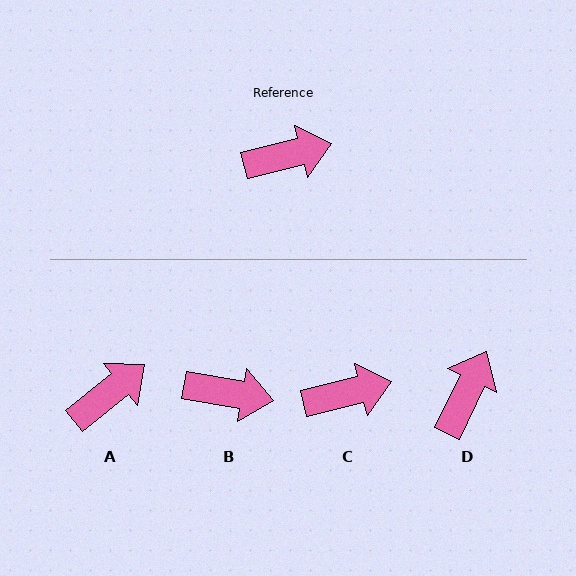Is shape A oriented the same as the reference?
No, it is off by about 25 degrees.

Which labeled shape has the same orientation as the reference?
C.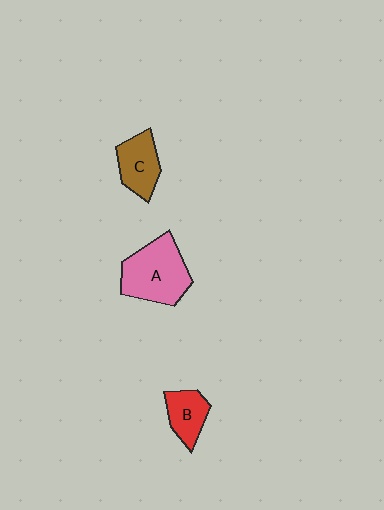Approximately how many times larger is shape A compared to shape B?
Approximately 1.9 times.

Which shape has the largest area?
Shape A (pink).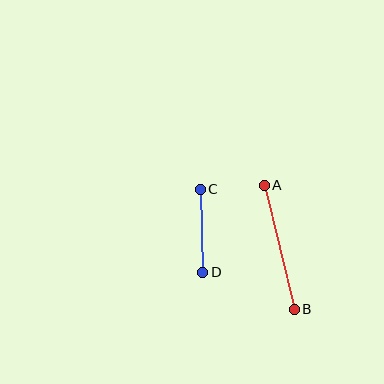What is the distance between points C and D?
The distance is approximately 83 pixels.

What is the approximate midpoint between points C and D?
The midpoint is at approximately (202, 231) pixels.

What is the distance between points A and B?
The distance is approximately 127 pixels.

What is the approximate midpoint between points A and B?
The midpoint is at approximately (279, 247) pixels.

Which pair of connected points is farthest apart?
Points A and B are farthest apart.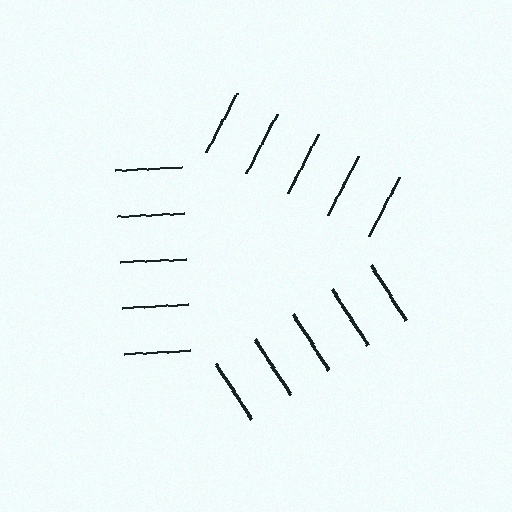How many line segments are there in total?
15 — 5 along each of the 3 edges.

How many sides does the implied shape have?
3 sides — the line-ends trace a triangle.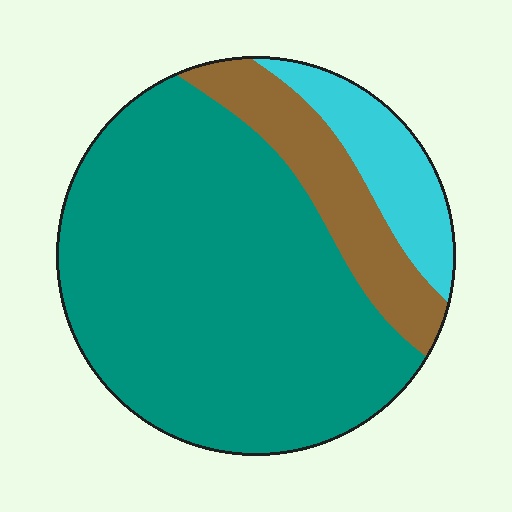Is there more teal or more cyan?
Teal.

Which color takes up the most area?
Teal, at roughly 70%.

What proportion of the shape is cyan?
Cyan takes up about one eighth (1/8) of the shape.